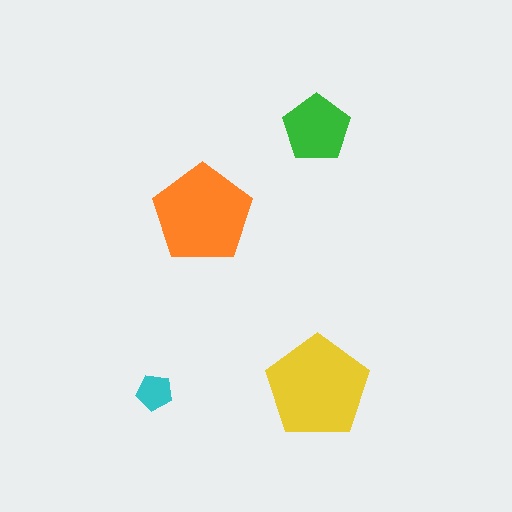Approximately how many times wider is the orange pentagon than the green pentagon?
About 1.5 times wider.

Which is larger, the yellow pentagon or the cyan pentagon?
The yellow one.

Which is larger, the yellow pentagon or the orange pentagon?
The yellow one.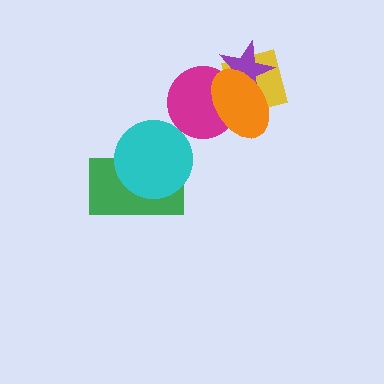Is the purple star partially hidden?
Yes, it is partially covered by another shape.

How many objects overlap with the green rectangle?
1 object overlaps with the green rectangle.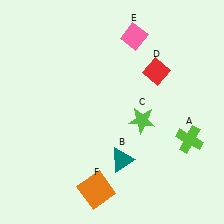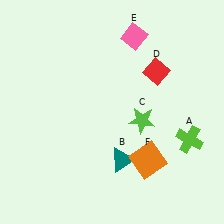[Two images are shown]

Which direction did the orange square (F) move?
The orange square (F) moved right.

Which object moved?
The orange square (F) moved right.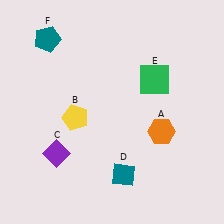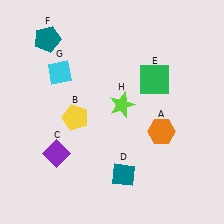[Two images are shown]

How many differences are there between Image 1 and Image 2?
There are 2 differences between the two images.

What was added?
A cyan diamond (G), a lime star (H) were added in Image 2.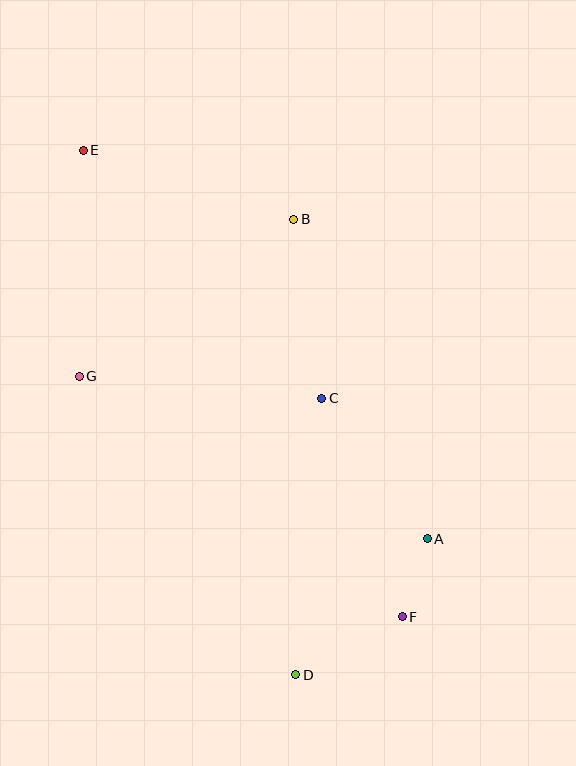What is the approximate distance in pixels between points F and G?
The distance between F and G is approximately 403 pixels.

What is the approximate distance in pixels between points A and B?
The distance between A and B is approximately 346 pixels.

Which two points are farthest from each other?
Points D and E are farthest from each other.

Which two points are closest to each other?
Points A and F are closest to each other.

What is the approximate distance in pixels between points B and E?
The distance between B and E is approximately 221 pixels.